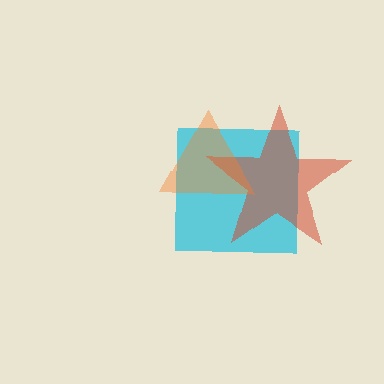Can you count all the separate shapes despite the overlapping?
Yes, there are 3 separate shapes.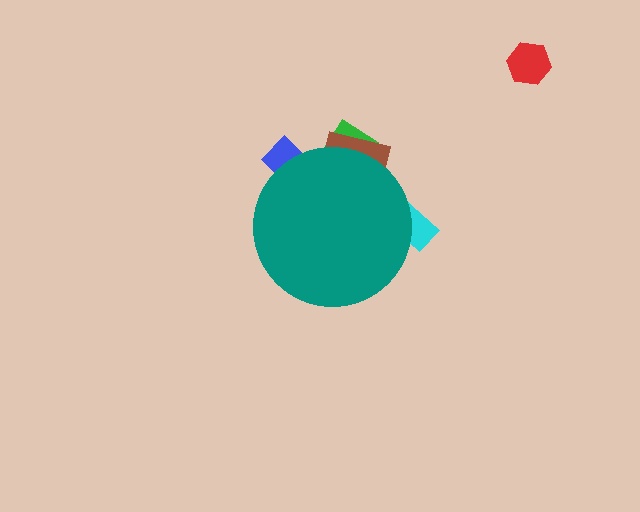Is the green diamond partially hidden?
Yes, the green diamond is partially hidden behind the teal circle.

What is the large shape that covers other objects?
A teal circle.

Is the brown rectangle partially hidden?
Yes, the brown rectangle is partially hidden behind the teal circle.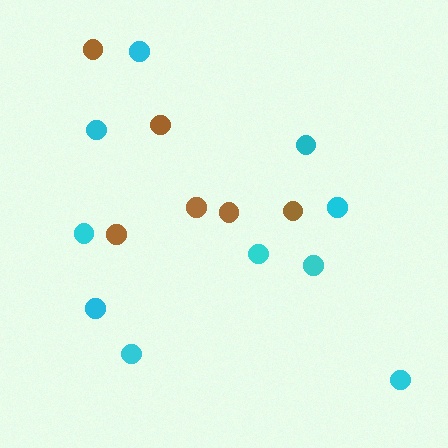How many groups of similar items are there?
There are 2 groups: one group of brown circles (6) and one group of cyan circles (10).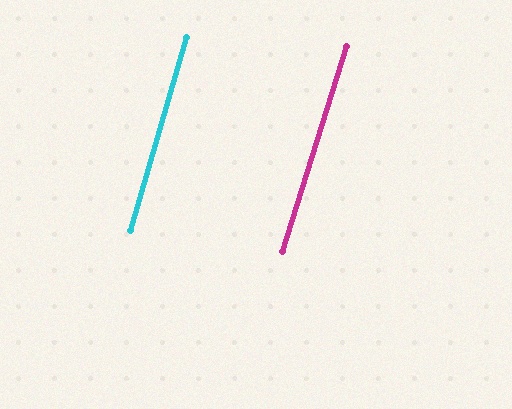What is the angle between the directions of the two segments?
Approximately 1 degree.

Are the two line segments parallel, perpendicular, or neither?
Parallel — their directions differ by only 1.3°.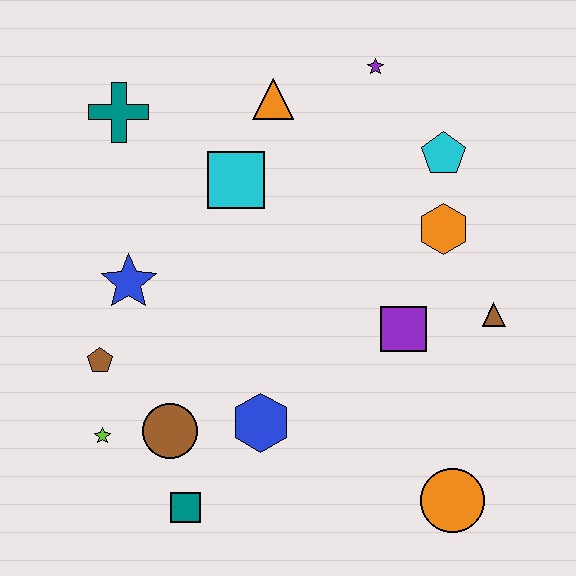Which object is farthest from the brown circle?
The purple star is farthest from the brown circle.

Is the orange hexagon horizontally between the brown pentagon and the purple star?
No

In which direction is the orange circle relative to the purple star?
The orange circle is below the purple star.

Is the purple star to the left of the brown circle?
No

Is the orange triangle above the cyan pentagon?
Yes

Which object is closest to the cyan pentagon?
The orange hexagon is closest to the cyan pentagon.